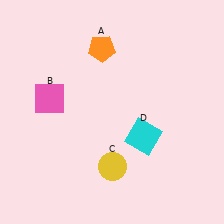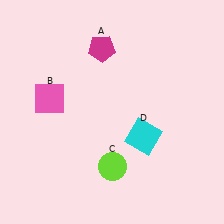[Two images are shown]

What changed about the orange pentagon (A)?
In Image 1, A is orange. In Image 2, it changed to magenta.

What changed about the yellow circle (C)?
In Image 1, C is yellow. In Image 2, it changed to lime.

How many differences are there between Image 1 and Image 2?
There are 2 differences between the two images.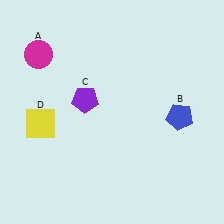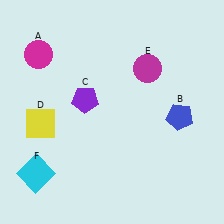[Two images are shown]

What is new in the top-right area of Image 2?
A magenta circle (E) was added in the top-right area of Image 2.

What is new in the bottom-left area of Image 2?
A cyan square (F) was added in the bottom-left area of Image 2.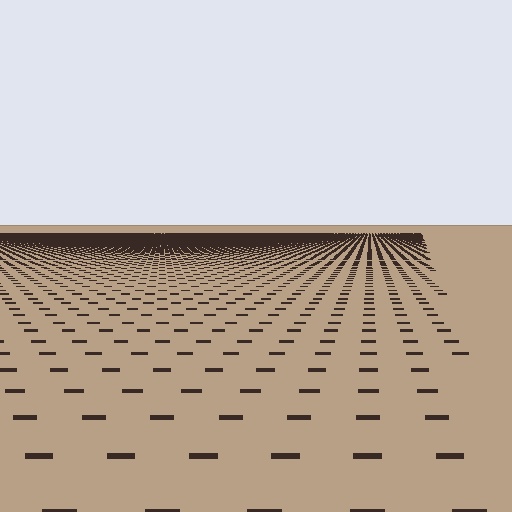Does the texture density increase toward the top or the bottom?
Density increases toward the top.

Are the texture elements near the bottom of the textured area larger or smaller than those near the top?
Larger. Near the bottom, elements are closer to the viewer and appear at a bigger on-screen size.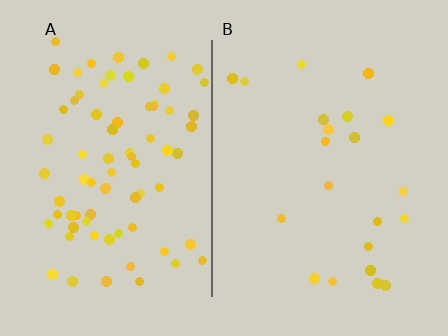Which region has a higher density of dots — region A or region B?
A (the left).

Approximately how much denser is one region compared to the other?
Approximately 3.5× — region A over region B.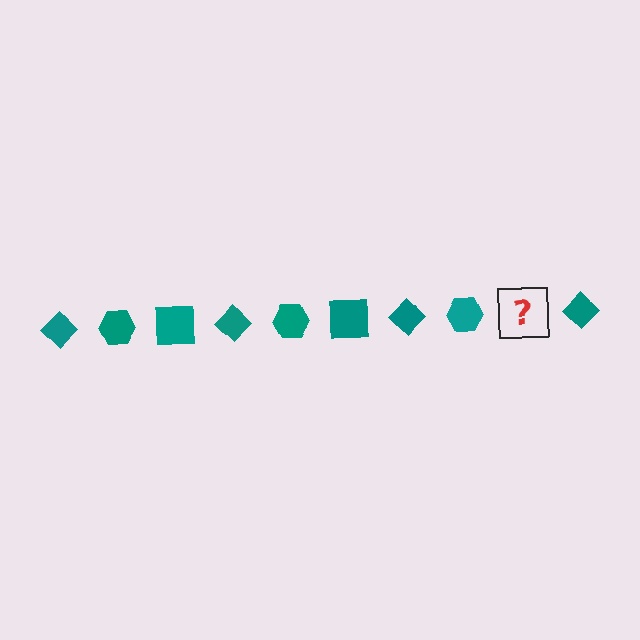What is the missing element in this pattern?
The missing element is a teal square.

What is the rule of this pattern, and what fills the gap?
The rule is that the pattern cycles through diamond, hexagon, square shapes in teal. The gap should be filled with a teal square.